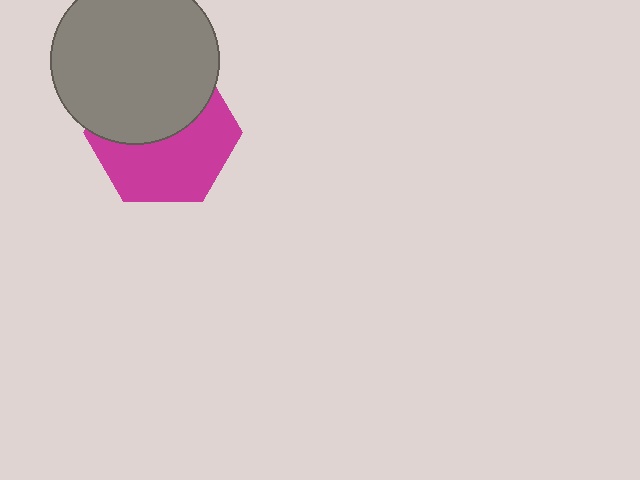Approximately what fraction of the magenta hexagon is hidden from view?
Roughly 47% of the magenta hexagon is hidden behind the gray circle.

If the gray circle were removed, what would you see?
You would see the complete magenta hexagon.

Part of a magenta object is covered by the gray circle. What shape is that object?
It is a hexagon.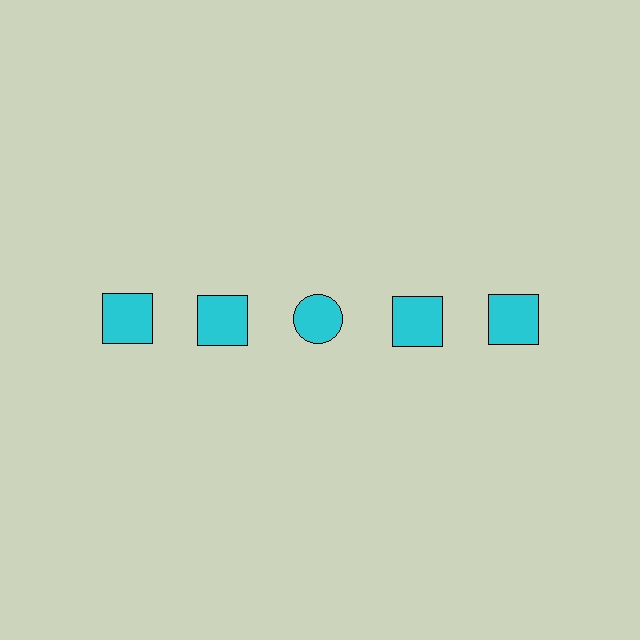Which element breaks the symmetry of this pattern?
The cyan circle in the top row, center column breaks the symmetry. All other shapes are cyan squares.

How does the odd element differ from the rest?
It has a different shape: circle instead of square.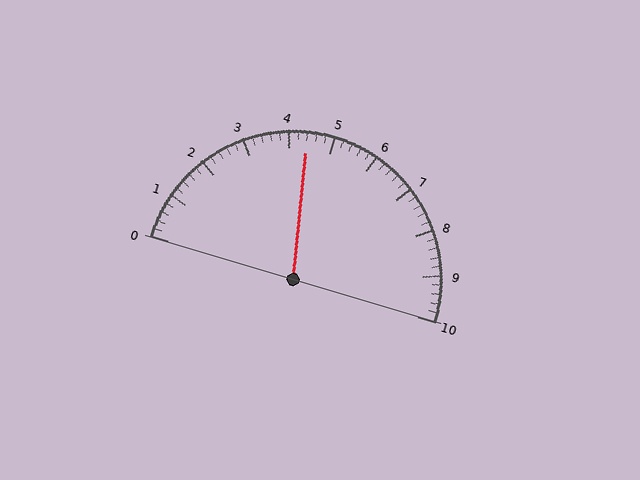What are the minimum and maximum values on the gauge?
The gauge ranges from 0 to 10.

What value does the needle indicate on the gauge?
The needle indicates approximately 4.4.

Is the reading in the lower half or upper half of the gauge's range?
The reading is in the lower half of the range (0 to 10).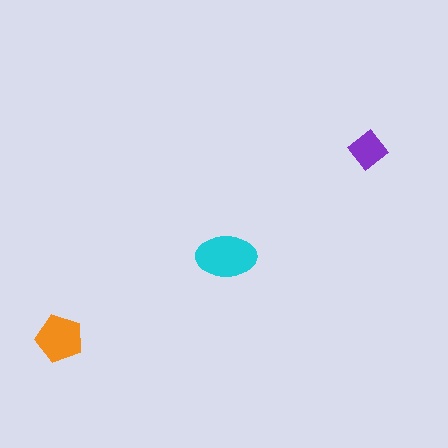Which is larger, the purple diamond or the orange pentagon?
The orange pentagon.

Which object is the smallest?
The purple diamond.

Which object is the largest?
The cyan ellipse.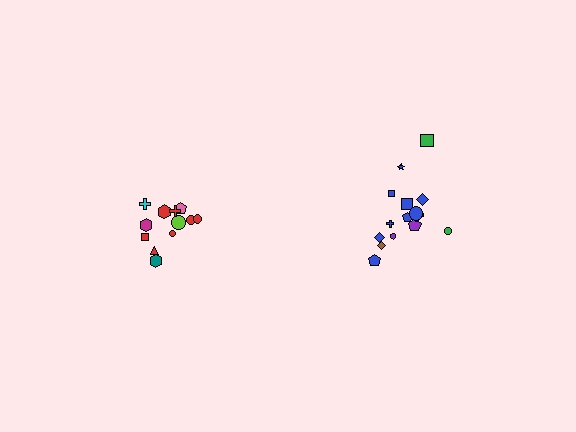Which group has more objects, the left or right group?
The right group.